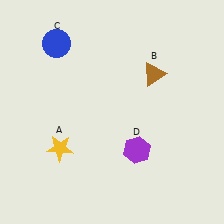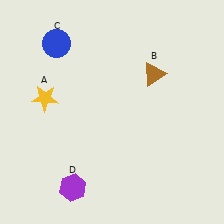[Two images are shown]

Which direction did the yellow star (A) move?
The yellow star (A) moved up.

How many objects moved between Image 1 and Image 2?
2 objects moved between the two images.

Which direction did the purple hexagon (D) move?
The purple hexagon (D) moved left.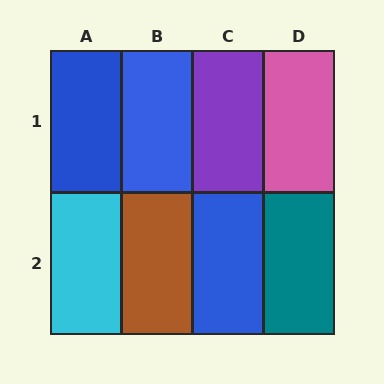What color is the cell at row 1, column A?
Blue.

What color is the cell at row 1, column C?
Purple.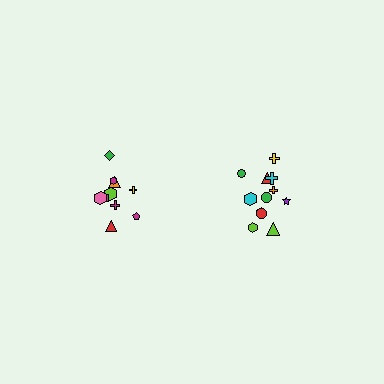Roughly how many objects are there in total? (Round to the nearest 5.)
Roughly 20 objects in total.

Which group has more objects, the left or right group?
The right group.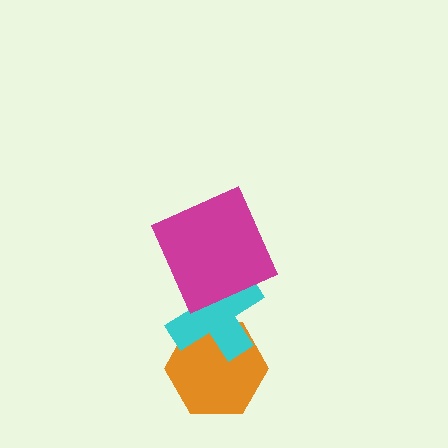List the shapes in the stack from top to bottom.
From top to bottom: the magenta square, the cyan cross, the orange hexagon.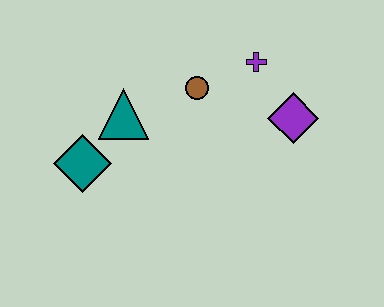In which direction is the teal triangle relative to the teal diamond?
The teal triangle is above the teal diamond.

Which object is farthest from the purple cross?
The teal diamond is farthest from the purple cross.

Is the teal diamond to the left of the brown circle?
Yes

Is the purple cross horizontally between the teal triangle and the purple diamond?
Yes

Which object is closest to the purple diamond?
The purple cross is closest to the purple diamond.